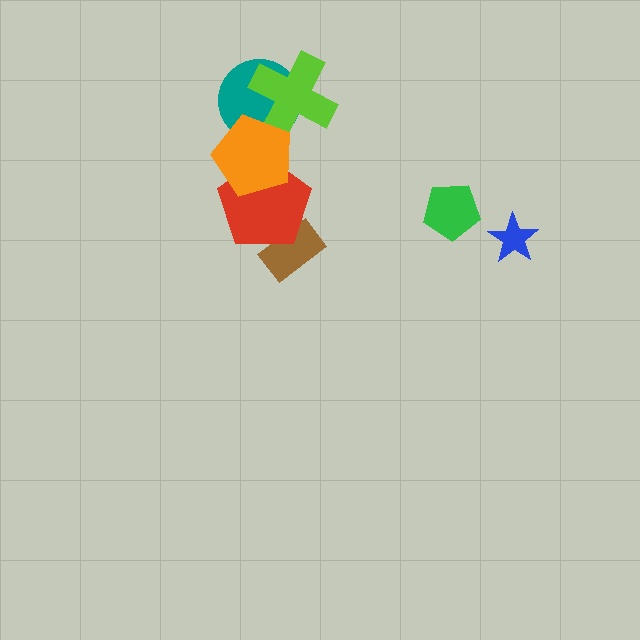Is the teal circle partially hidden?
Yes, it is partially covered by another shape.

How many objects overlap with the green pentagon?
0 objects overlap with the green pentagon.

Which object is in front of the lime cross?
The orange pentagon is in front of the lime cross.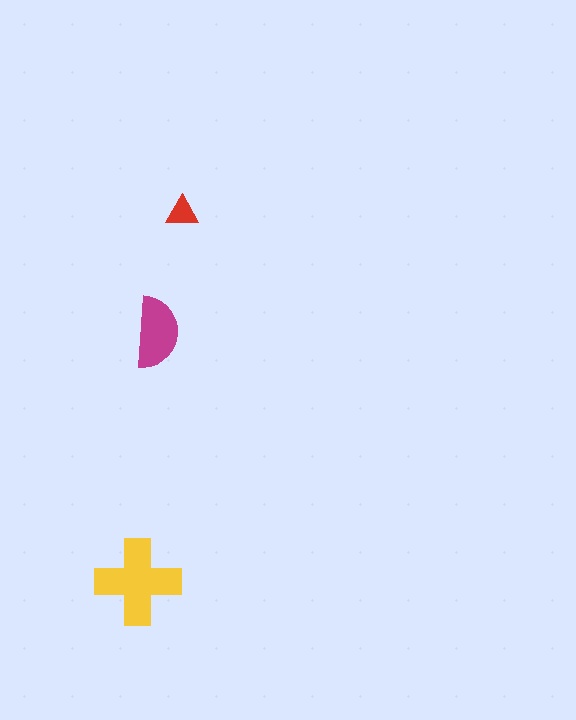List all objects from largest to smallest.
The yellow cross, the magenta semicircle, the red triangle.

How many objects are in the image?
There are 3 objects in the image.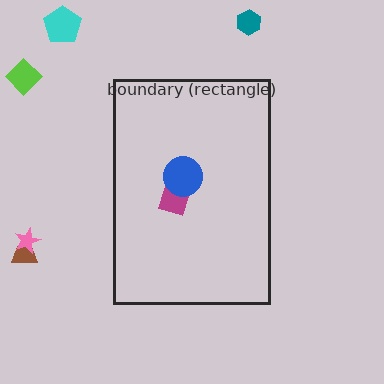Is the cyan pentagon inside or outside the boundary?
Outside.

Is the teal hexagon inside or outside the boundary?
Outside.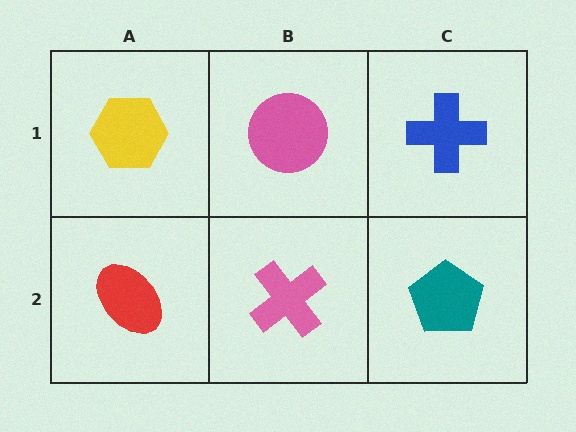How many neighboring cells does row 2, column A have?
2.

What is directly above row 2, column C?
A blue cross.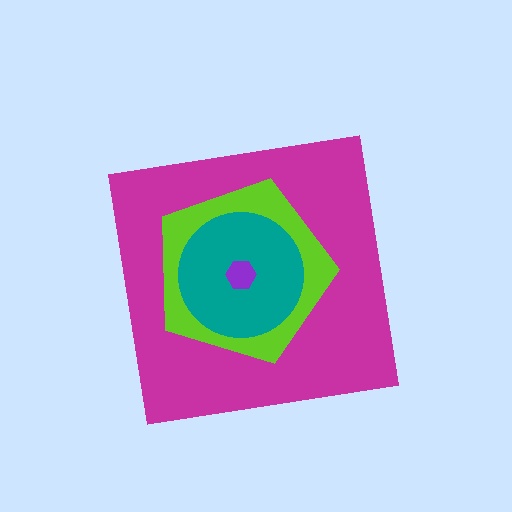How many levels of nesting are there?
4.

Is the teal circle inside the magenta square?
Yes.